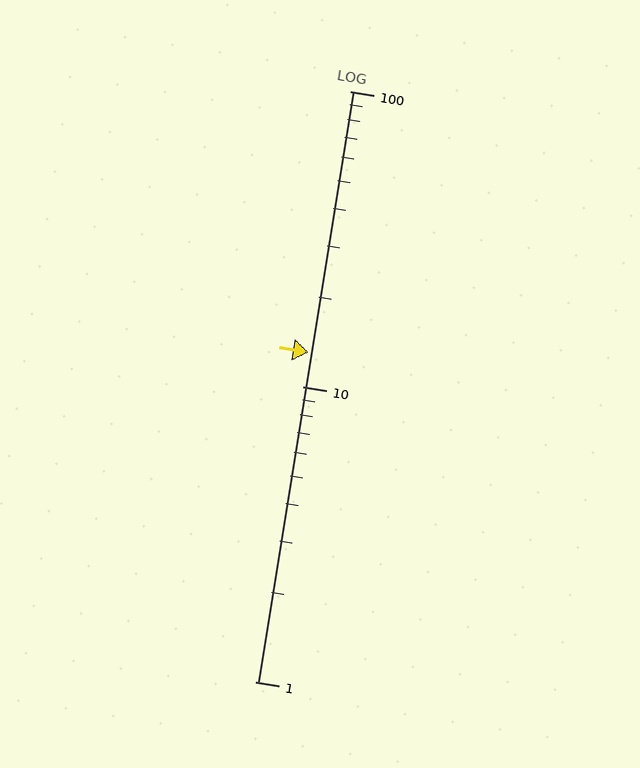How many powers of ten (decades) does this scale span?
The scale spans 2 decades, from 1 to 100.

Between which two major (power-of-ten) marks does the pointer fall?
The pointer is between 10 and 100.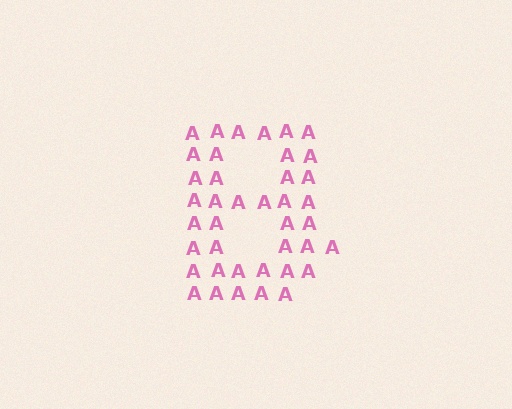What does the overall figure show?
The overall figure shows the letter B.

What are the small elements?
The small elements are letter A's.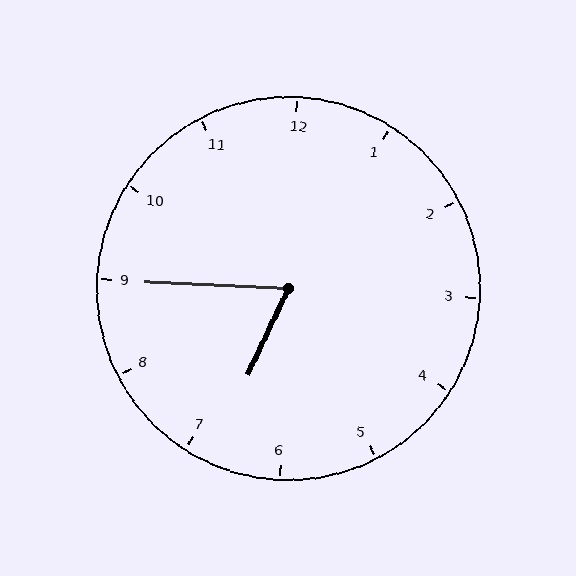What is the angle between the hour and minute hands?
Approximately 68 degrees.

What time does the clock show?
6:45.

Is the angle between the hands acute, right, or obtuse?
It is acute.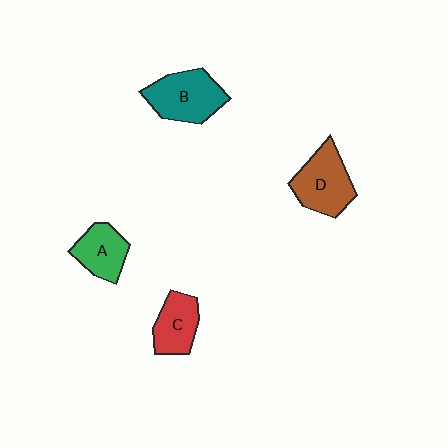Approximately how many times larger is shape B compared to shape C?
Approximately 1.4 times.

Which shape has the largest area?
Shape B (teal).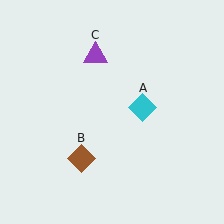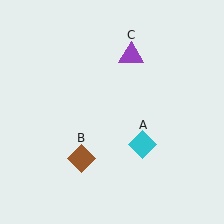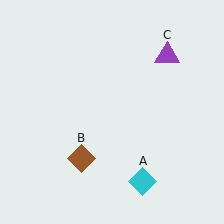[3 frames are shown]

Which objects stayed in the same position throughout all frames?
Brown diamond (object B) remained stationary.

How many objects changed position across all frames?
2 objects changed position: cyan diamond (object A), purple triangle (object C).